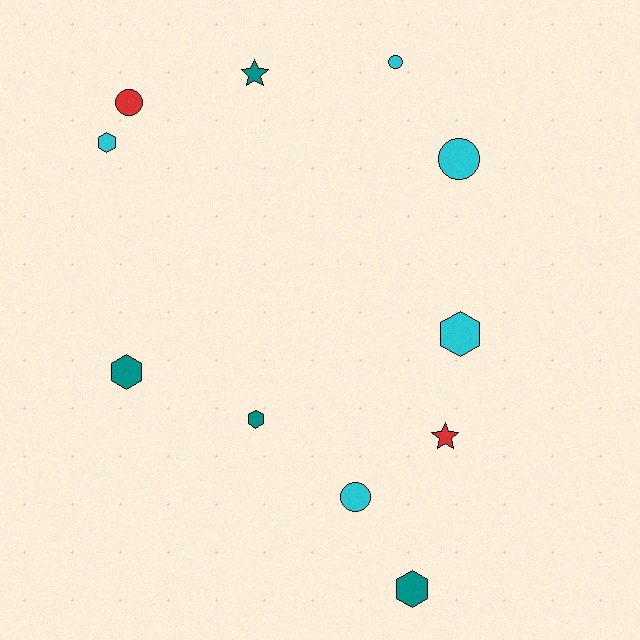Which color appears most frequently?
Cyan, with 5 objects.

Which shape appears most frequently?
Hexagon, with 5 objects.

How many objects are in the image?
There are 11 objects.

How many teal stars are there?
There is 1 teal star.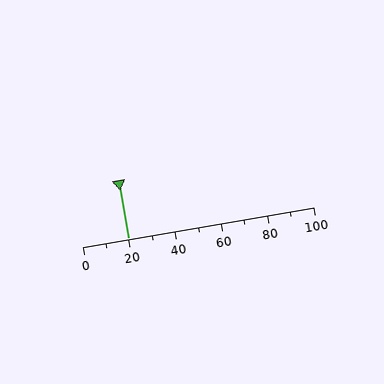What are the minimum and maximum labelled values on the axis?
The axis runs from 0 to 100.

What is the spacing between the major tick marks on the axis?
The major ticks are spaced 20 apart.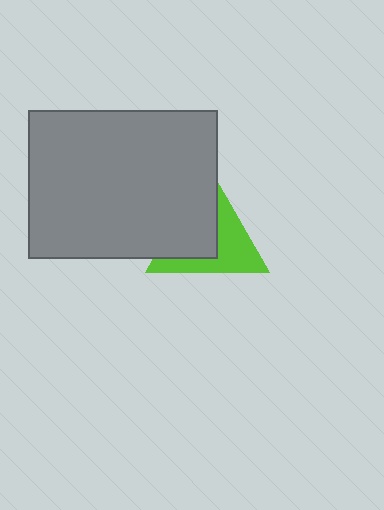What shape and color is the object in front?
The object in front is a gray rectangle.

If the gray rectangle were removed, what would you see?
You would see the complete lime triangle.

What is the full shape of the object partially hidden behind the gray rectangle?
The partially hidden object is a lime triangle.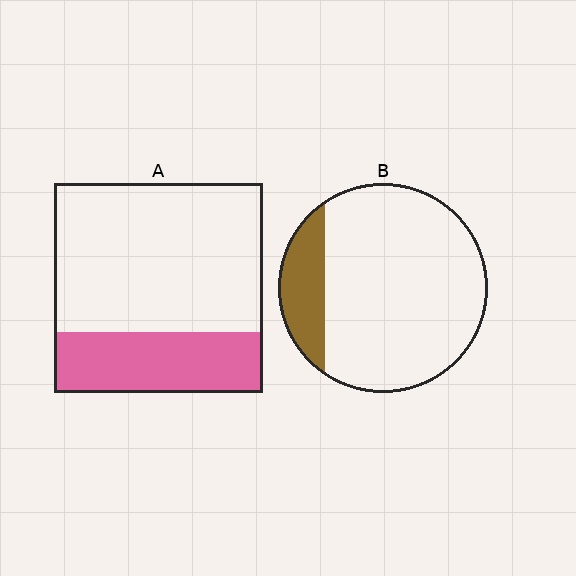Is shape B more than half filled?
No.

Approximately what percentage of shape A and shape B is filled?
A is approximately 30% and B is approximately 15%.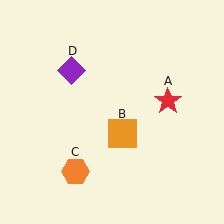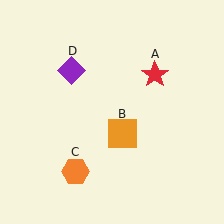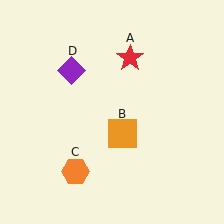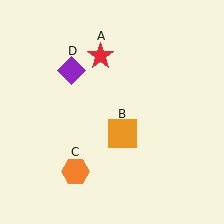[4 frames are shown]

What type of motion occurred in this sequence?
The red star (object A) rotated counterclockwise around the center of the scene.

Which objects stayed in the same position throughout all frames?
Orange square (object B) and orange hexagon (object C) and purple diamond (object D) remained stationary.